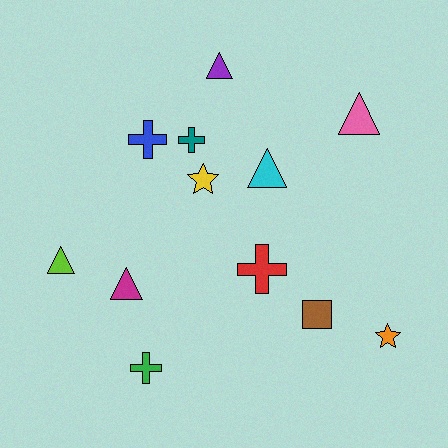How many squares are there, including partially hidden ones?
There is 1 square.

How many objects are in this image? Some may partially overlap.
There are 12 objects.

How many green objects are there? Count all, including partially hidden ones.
There is 1 green object.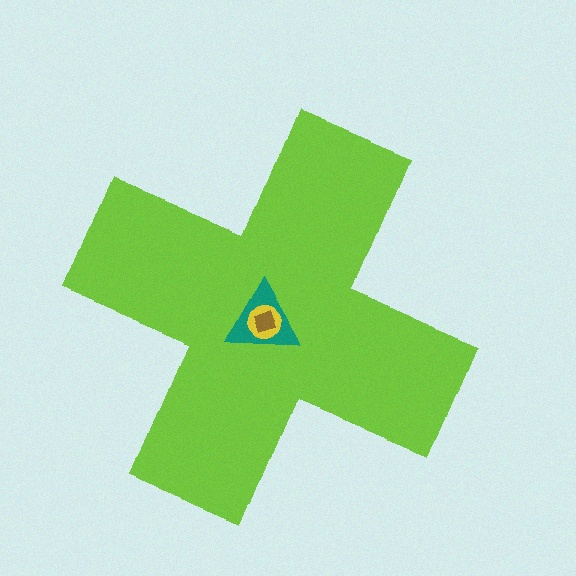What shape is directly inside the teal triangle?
The yellow circle.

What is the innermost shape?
The brown diamond.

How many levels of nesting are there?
4.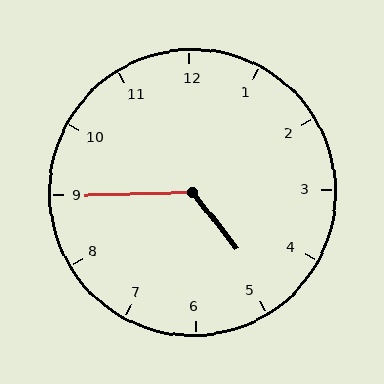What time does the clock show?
4:45.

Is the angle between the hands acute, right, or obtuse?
It is obtuse.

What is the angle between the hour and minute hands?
Approximately 128 degrees.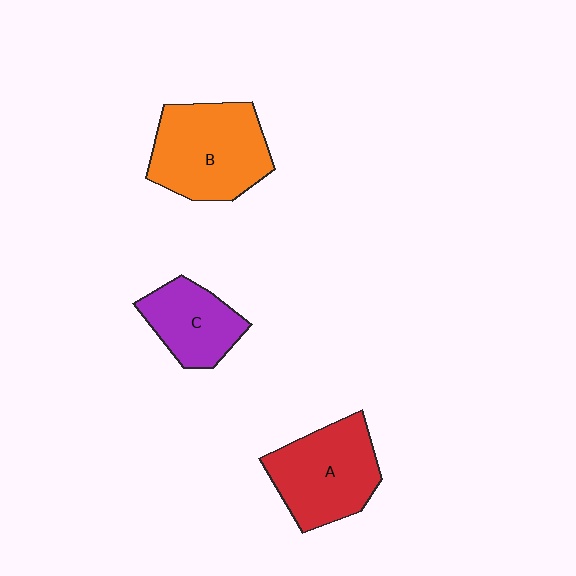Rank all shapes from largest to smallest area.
From largest to smallest: B (orange), A (red), C (purple).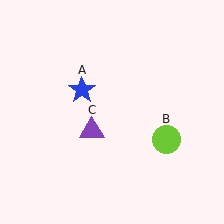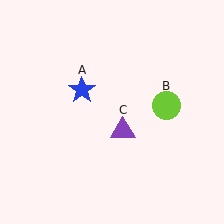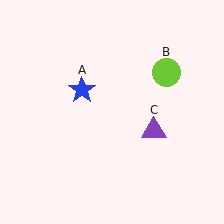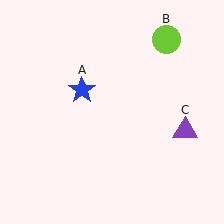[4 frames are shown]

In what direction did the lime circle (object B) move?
The lime circle (object B) moved up.